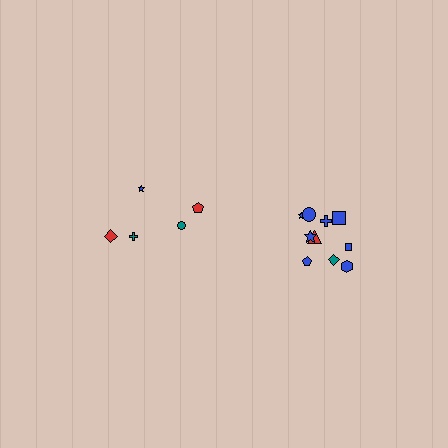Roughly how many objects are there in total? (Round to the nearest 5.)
Roughly 15 objects in total.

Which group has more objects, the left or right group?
The right group.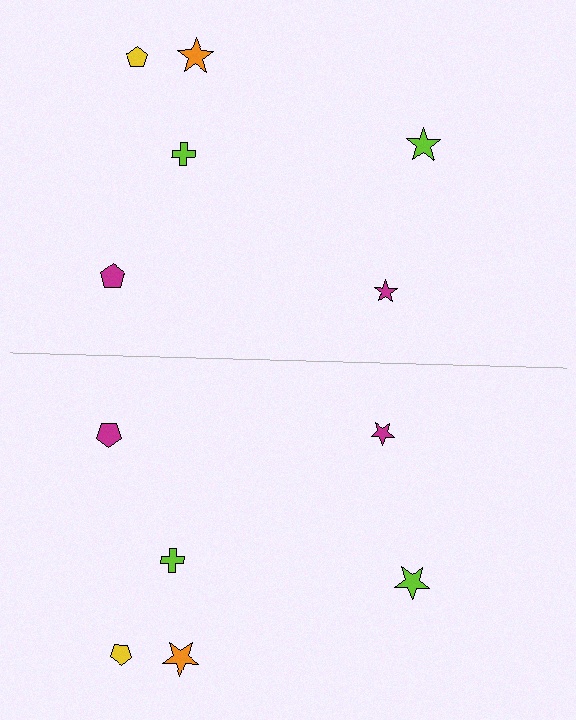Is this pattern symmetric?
Yes, this pattern has bilateral (reflection) symmetry.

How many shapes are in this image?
There are 12 shapes in this image.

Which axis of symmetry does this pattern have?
The pattern has a horizontal axis of symmetry running through the center of the image.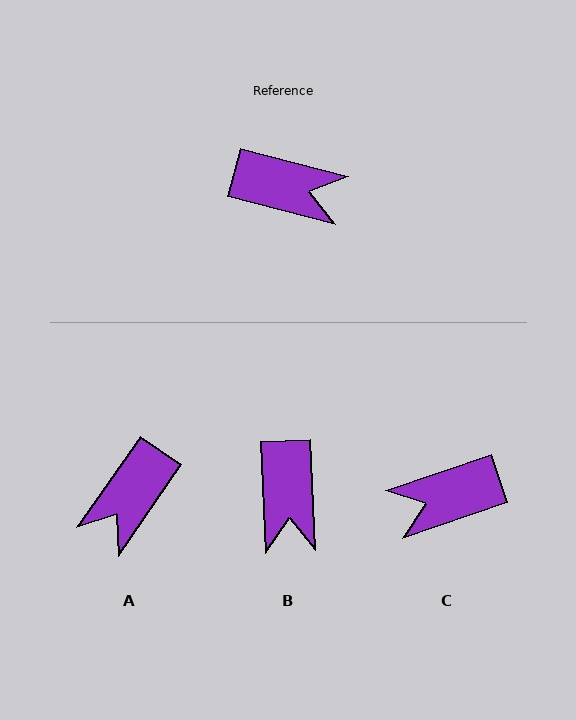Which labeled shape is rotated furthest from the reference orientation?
C, about 147 degrees away.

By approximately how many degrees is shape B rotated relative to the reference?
Approximately 73 degrees clockwise.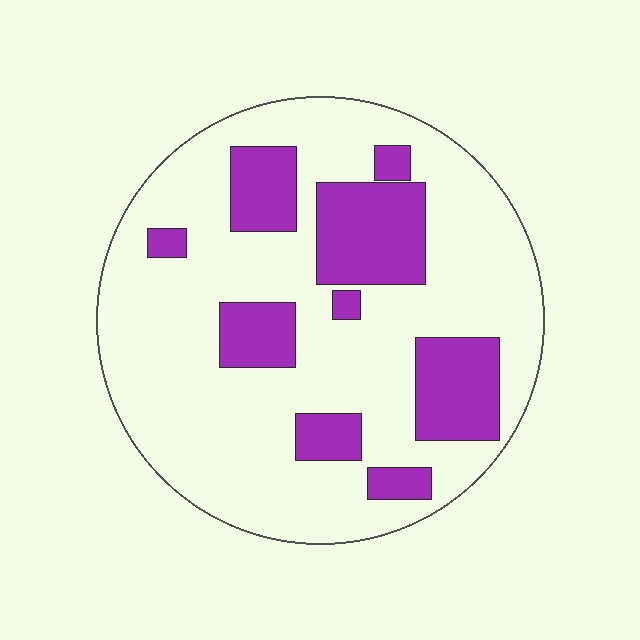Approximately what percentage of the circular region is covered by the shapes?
Approximately 25%.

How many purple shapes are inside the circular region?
9.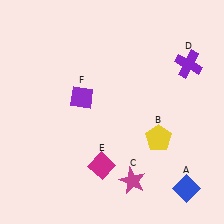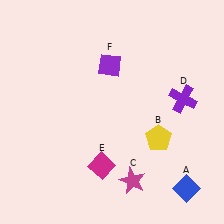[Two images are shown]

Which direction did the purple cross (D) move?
The purple cross (D) moved down.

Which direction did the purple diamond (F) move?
The purple diamond (F) moved up.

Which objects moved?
The objects that moved are: the purple cross (D), the purple diamond (F).